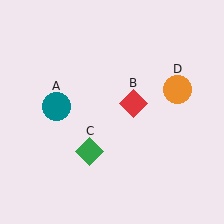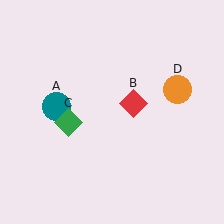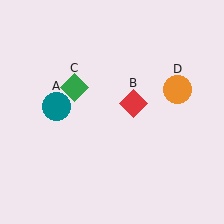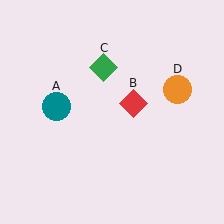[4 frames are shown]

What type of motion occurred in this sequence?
The green diamond (object C) rotated clockwise around the center of the scene.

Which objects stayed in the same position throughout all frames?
Teal circle (object A) and red diamond (object B) and orange circle (object D) remained stationary.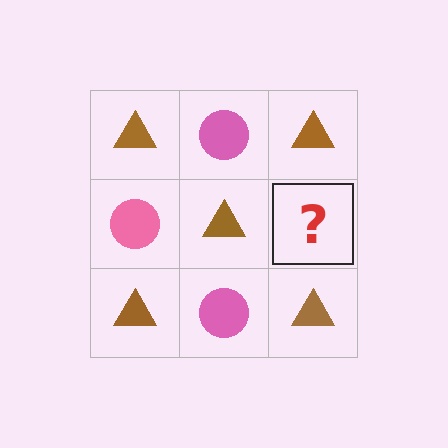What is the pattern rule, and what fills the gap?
The rule is that it alternates brown triangle and pink circle in a checkerboard pattern. The gap should be filled with a pink circle.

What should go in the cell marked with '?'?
The missing cell should contain a pink circle.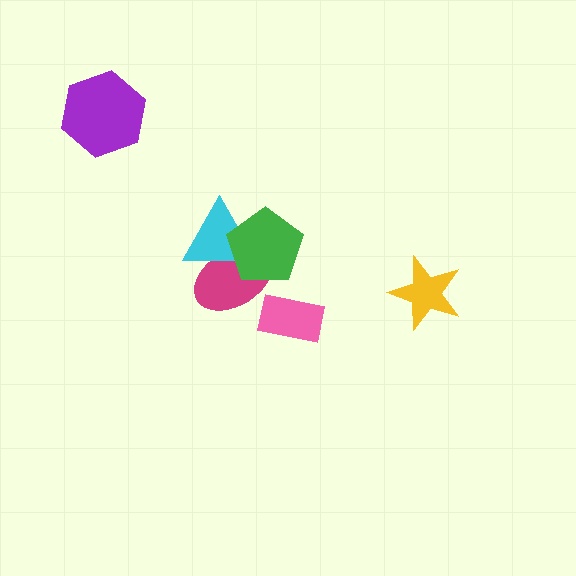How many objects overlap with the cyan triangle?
2 objects overlap with the cyan triangle.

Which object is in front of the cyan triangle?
The green pentagon is in front of the cyan triangle.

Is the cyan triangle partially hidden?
Yes, it is partially covered by another shape.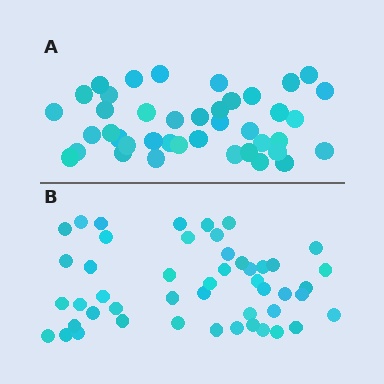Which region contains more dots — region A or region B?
Region B (the bottom region) has more dots.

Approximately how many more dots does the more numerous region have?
Region B has roughly 8 or so more dots than region A.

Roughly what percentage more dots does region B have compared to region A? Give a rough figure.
About 15% more.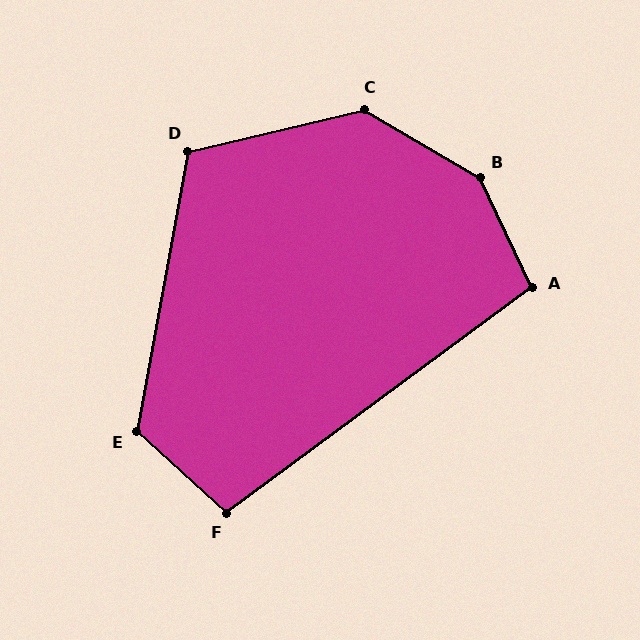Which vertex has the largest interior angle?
B, at approximately 145 degrees.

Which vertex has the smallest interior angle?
A, at approximately 101 degrees.